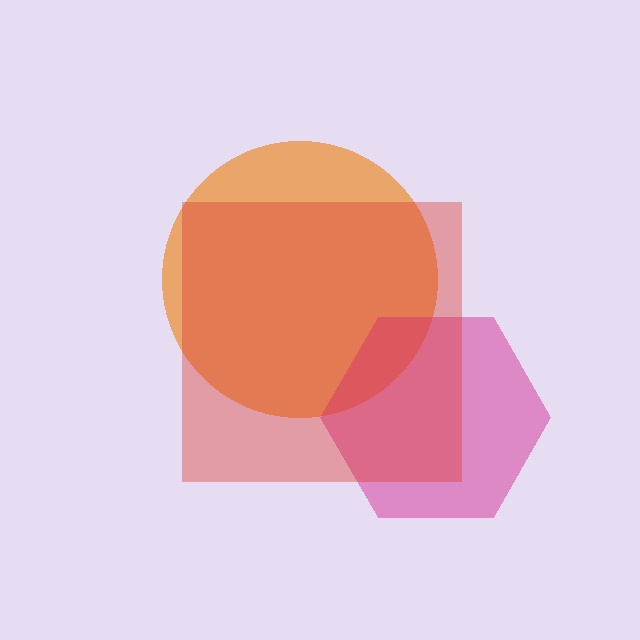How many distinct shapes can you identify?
There are 3 distinct shapes: an orange circle, a magenta hexagon, a red square.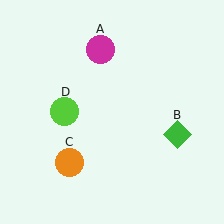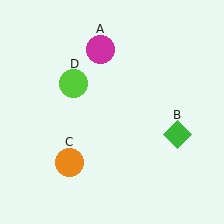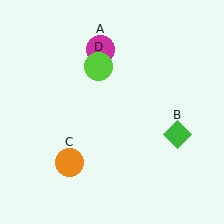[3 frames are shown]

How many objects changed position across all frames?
1 object changed position: lime circle (object D).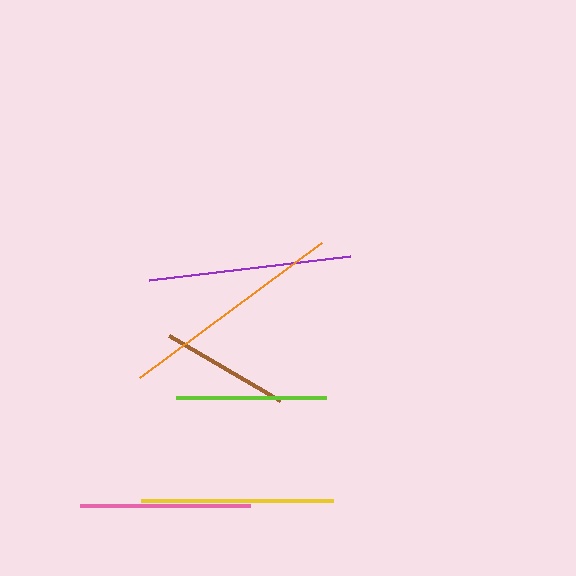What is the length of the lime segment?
The lime segment is approximately 150 pixels long.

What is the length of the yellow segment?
The yellow segment is approximately 192 pixels long.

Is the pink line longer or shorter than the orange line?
The orange line is longer than the pink line.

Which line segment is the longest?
The orange line is the longest at approximately 227 pixels.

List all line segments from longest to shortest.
From longest to shortest: orange, purple, yellow, pink, lime, brown.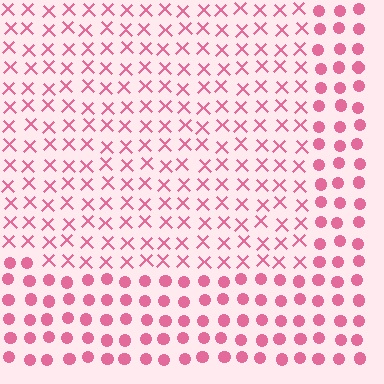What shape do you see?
I see a rectangle.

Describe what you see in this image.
The image is filled with small pink elements arranged in a uniform grid. A rectangle-shaped region contains X marks, while the surrounding area contains circles. The boundary is defined purely by the change in element shape.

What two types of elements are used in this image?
The image uses X marks inside the rectangle region and circles outside it.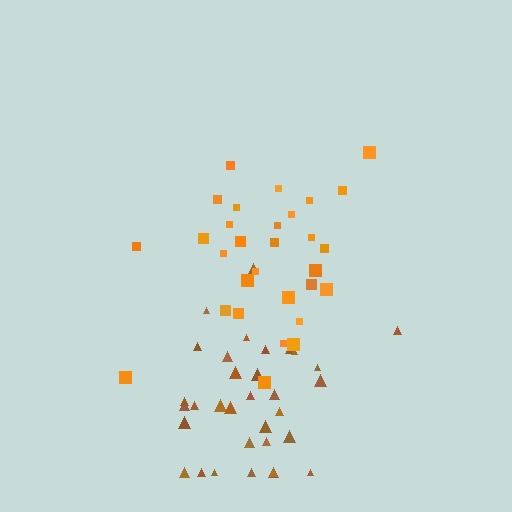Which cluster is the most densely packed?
Brown.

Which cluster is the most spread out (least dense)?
Orange.